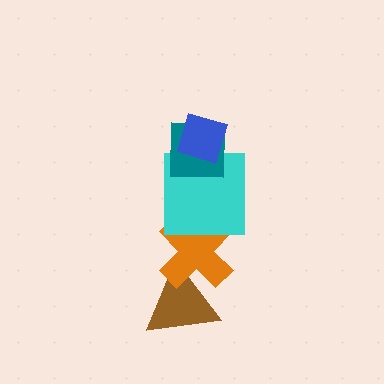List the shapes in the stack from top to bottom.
From top to bottom: the blue diamond, the teal square, the cyan square, the orange cross, the brown triangle.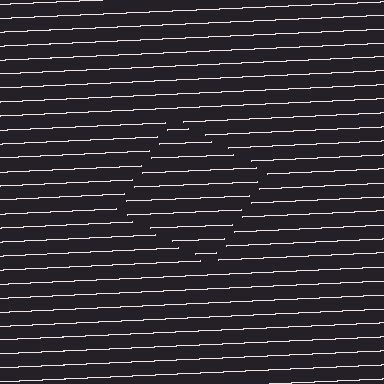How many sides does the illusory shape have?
4 sides — the line-ends trace a square.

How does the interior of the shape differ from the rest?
The interior of the shape contains the same grating, shifted by half a period — the contour is defined by the phase discontinuity where line-ends from the inner and outer gratings abut.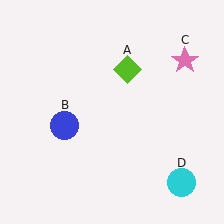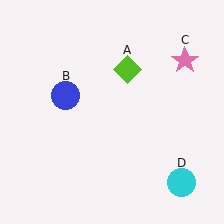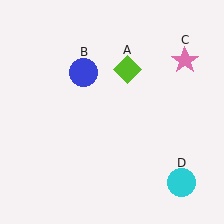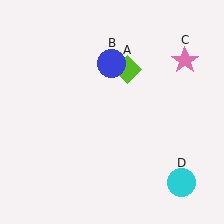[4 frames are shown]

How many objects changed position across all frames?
1 object changed position: blue circle (object B).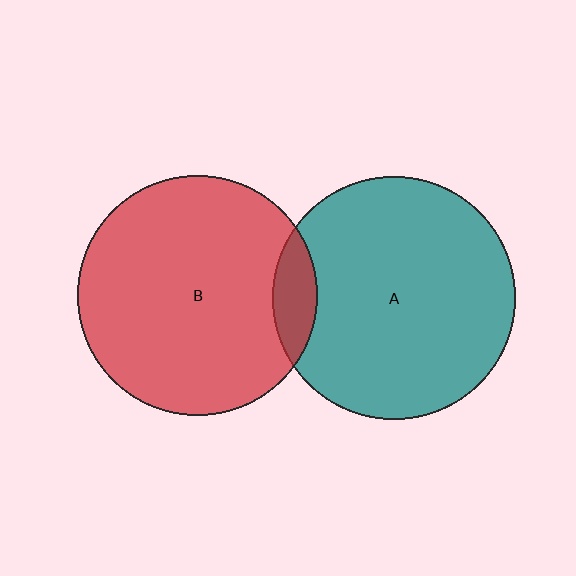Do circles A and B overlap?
Yes.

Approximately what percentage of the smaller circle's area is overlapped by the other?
Approximately 10%.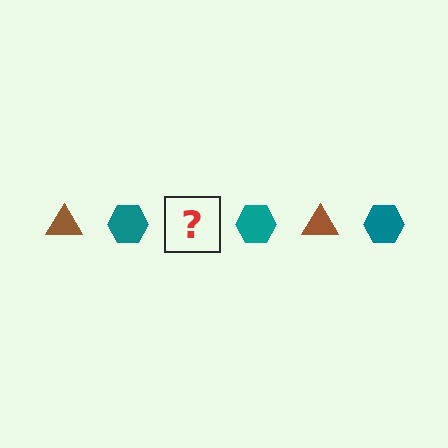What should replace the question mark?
The question mark should be replaced with a brown triangle.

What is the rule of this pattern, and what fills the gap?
The rule is that the pattern alternates between brown triangle and teal hexagon. The gap should be filled with a brown triangle.